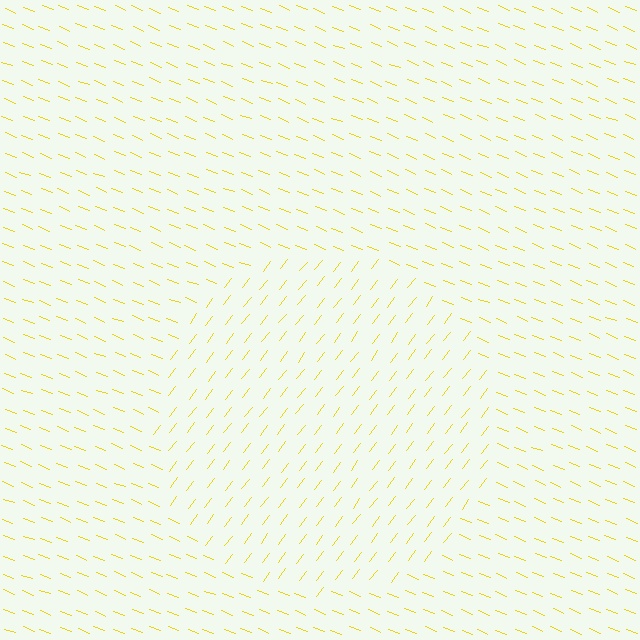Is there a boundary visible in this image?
Yes, there is a texture boundary formed by a change in line orientation.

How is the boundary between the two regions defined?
The boundary is defined purely by a change in line orientation (approximately 74 degrees difference). All lines are the same color and thickness.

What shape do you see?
I see a circle.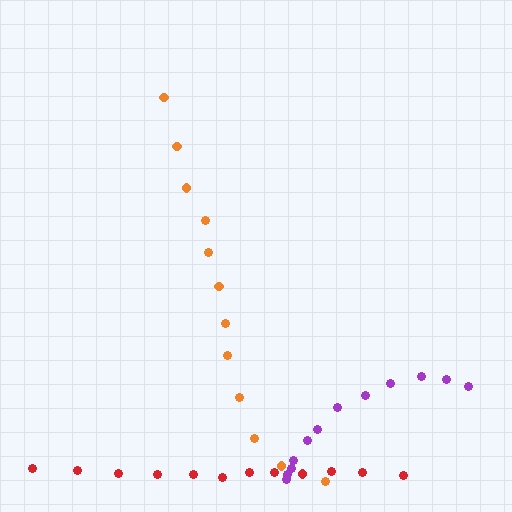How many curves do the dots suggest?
There are 3 distinct paths.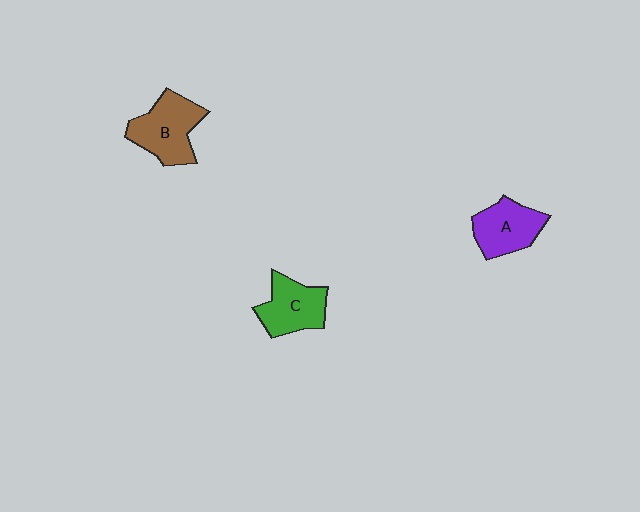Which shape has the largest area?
Shape B (brown).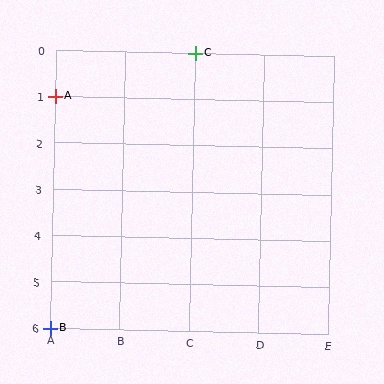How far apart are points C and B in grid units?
Points C and B are 2 columns and 6 rows apart (about 6.3 grid units diagonally).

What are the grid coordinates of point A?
Point A is at grid coordinates (A, 1).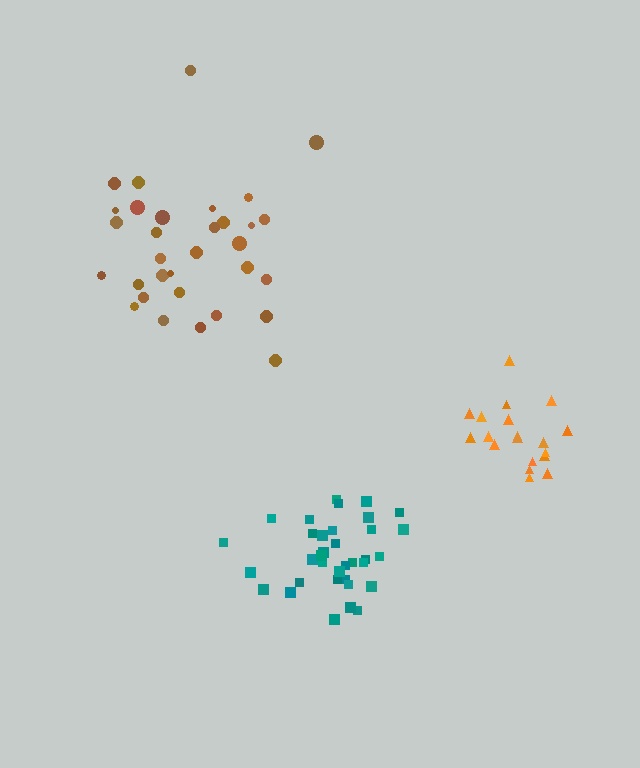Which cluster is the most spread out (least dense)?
Brown.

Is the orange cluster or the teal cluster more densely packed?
Orange.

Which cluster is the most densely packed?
Orange.